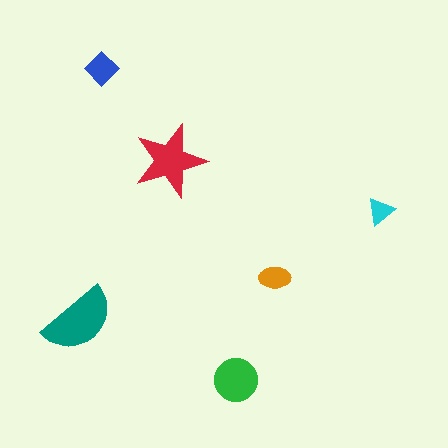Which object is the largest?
The teal semicircle.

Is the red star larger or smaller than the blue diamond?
Larger.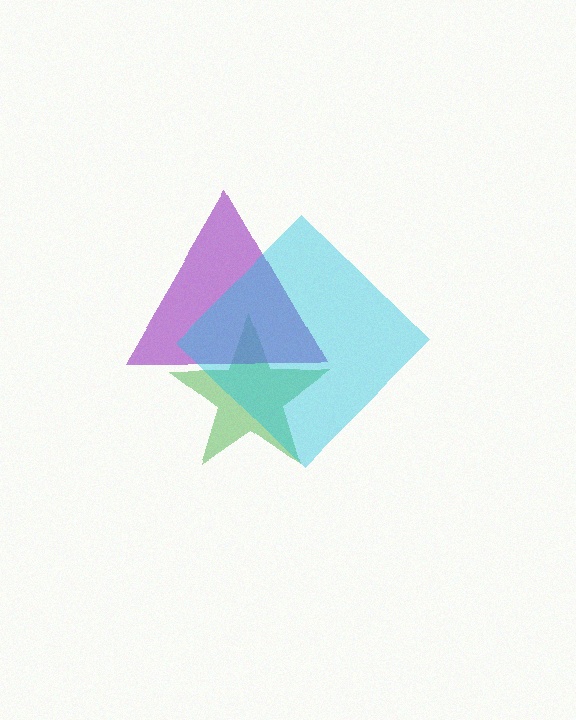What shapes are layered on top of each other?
The layered shapes are: a green star, a purple triangle, a cyan diamond.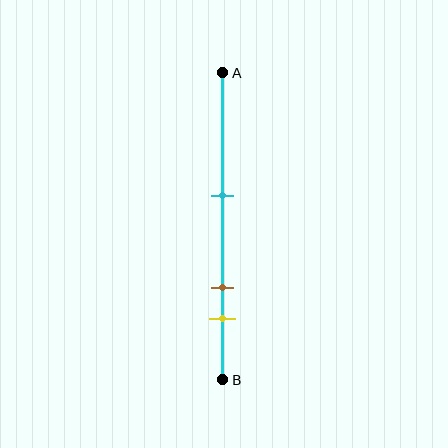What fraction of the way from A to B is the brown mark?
The brown mark is approximately 70% (0.7) of the way from A to B.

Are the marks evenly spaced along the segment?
No, the marks are not evenly spaced.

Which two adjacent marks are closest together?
The brown and yellow marks are the closest adjacent pair.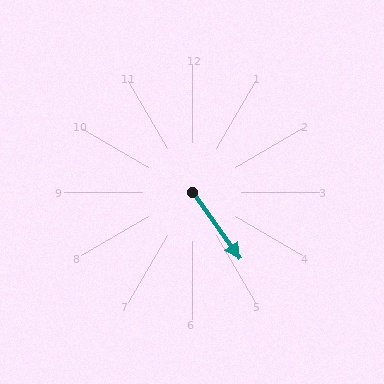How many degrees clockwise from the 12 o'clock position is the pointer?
Approximately 144 degrees.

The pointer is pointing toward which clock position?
Roughly 5 o'clock.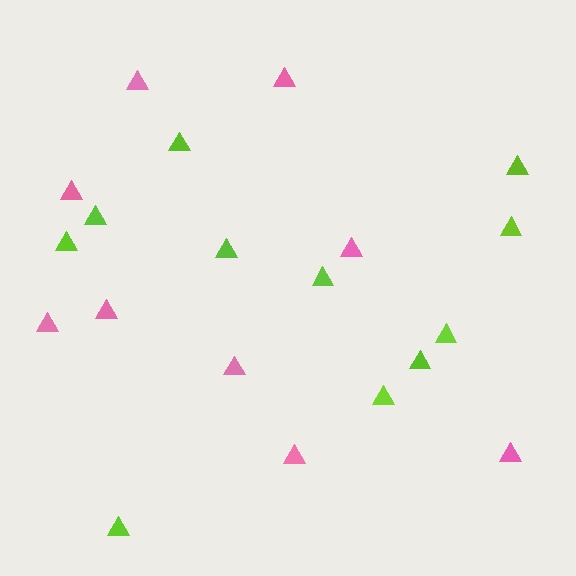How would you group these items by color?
There are 2 groups: one group of pink triangles (9) and one group of lime triangles (11).